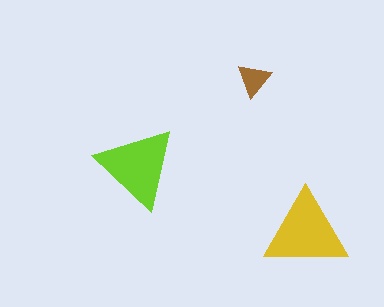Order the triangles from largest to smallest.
the yellow one, the lime one, the brown one.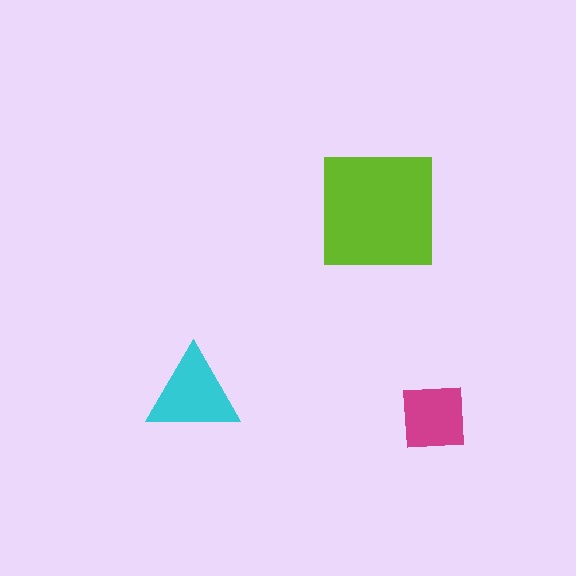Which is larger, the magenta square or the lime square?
The lime square.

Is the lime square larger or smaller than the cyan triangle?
Larger.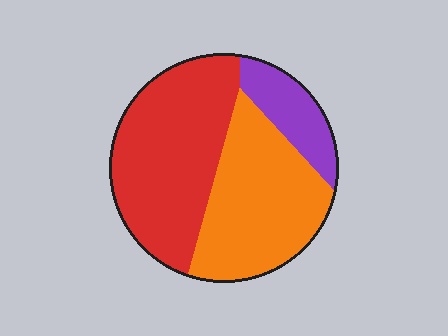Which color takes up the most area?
Red, at roughly 45%.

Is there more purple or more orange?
Orange.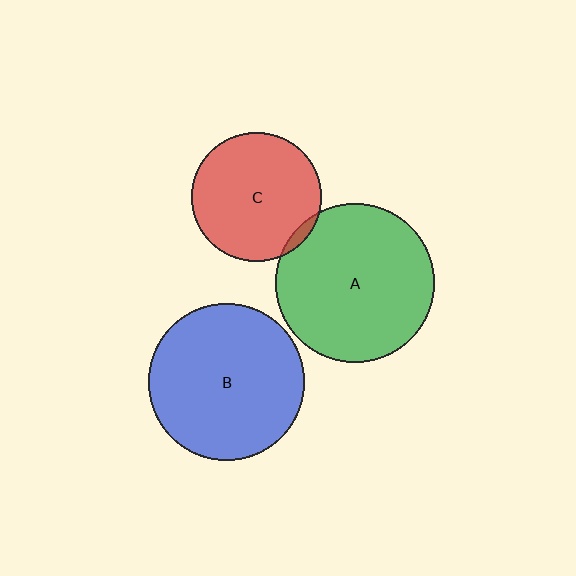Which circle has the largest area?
Circle A (green).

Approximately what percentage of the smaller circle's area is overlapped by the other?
Approximately 5%.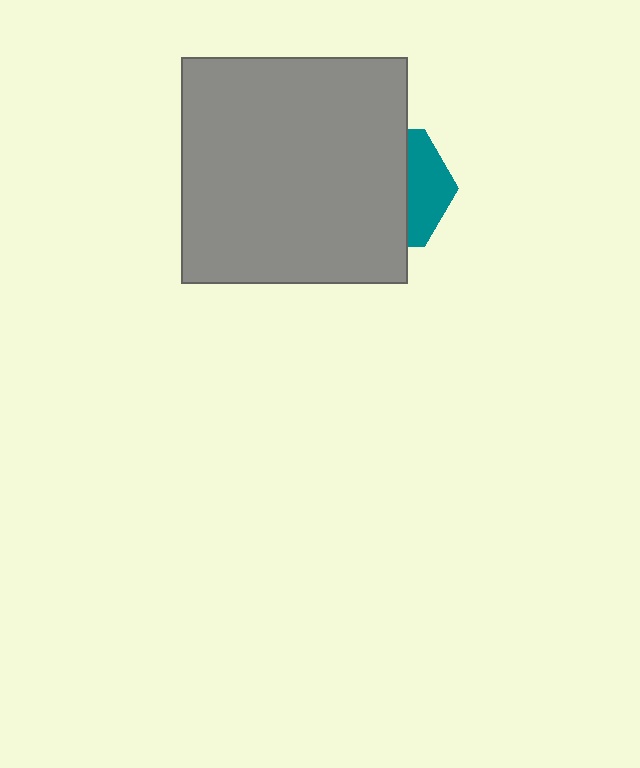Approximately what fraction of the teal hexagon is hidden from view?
Roughly 66% of the teal hexagon is hidden behind the gray square.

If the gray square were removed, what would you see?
You would see the complete teal hexagon.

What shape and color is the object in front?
The object in front is a gray square.